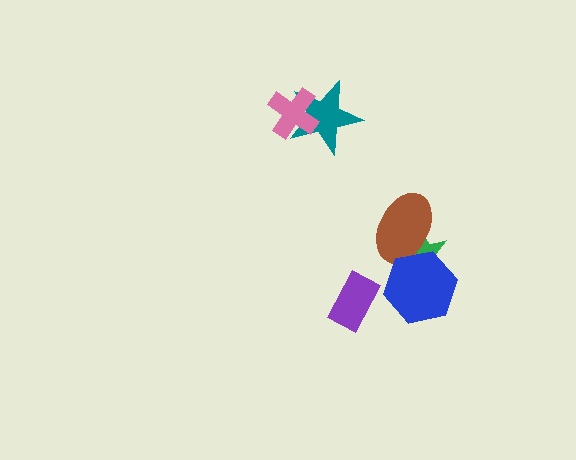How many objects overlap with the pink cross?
1 object overlaps with the pink cross.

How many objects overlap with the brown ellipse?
2 objects overlap with the brown ellipse.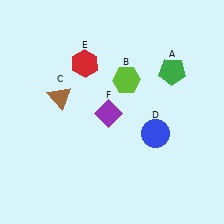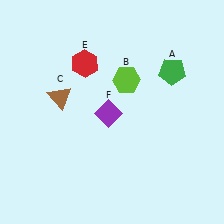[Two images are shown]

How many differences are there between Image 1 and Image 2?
There is 1 difference between the two images.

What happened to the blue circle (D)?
The blue circle (D) was removed in Image 2. It was in the bottom-right area of Image 1.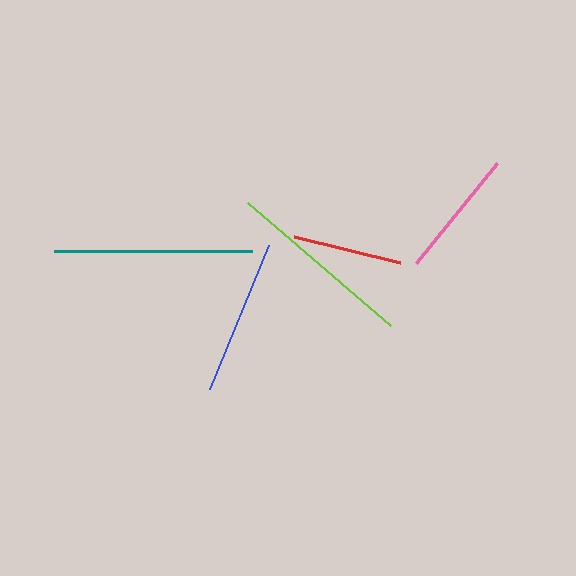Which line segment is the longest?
The teal line is the longest at approximately 198 pixels.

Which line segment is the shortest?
The red line is the shortest at approximately 109 pixels.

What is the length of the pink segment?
The pink segment is approximately 129 pixels long.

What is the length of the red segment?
The red segment is approximately 109 pixels long.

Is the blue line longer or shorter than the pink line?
The blue line is longer than the pink line.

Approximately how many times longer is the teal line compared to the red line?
The teal line is approximately 1.8 times the length of the red line.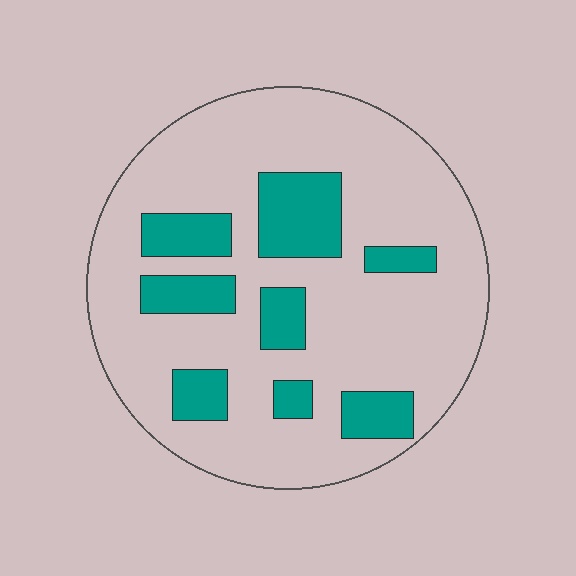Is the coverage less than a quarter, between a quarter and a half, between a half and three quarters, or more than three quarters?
Less than a quarter.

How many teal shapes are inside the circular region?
8.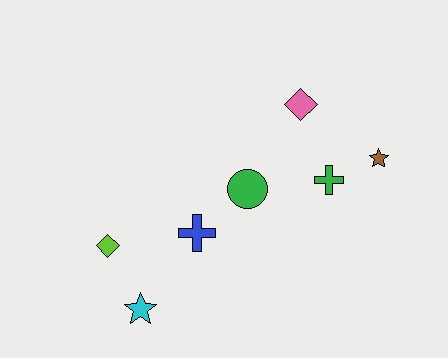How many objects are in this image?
There are 7 objects.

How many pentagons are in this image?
There are no pentagons.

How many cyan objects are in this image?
There is 1 cyan object.